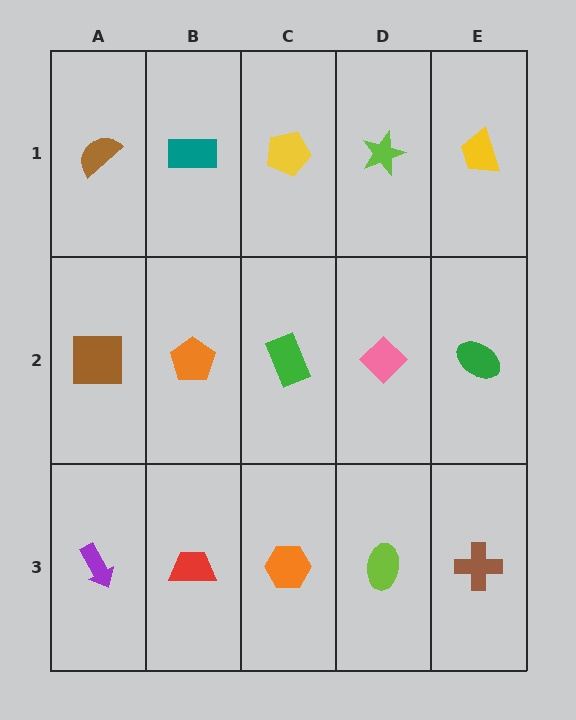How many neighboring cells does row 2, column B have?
4.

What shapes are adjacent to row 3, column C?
A green rectangle (row 2, column C), a red trapezoid (row 3, column B), a lime ellipse (row 3, column D).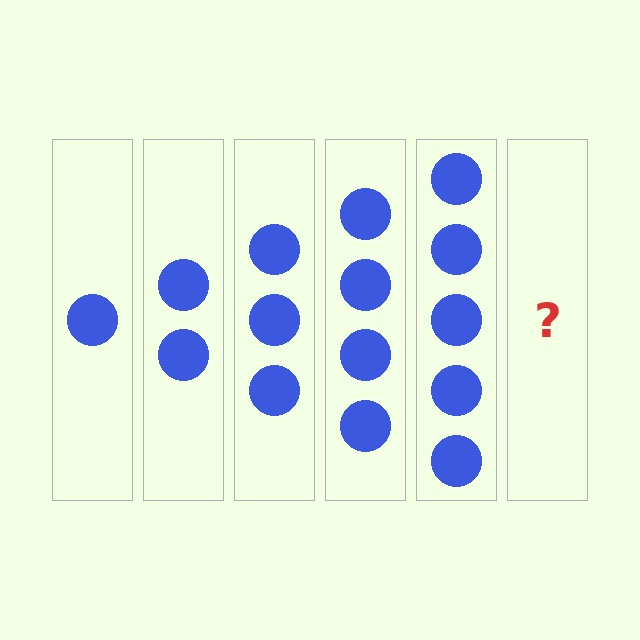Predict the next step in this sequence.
The next step is 6 circles.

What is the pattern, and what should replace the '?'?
The pattern is that each step adds one more circle. The '?' should be 6 circles.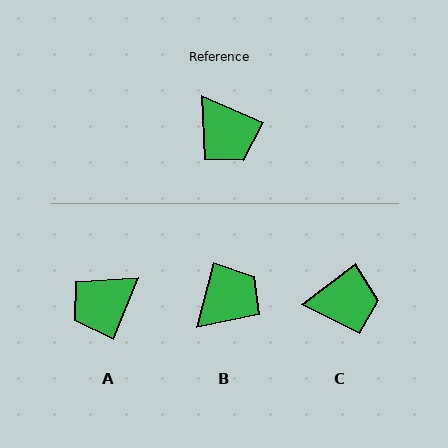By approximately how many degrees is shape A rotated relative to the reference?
Approximately 89 degrees clockwise.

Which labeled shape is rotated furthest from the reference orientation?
B, about 99 degrees away.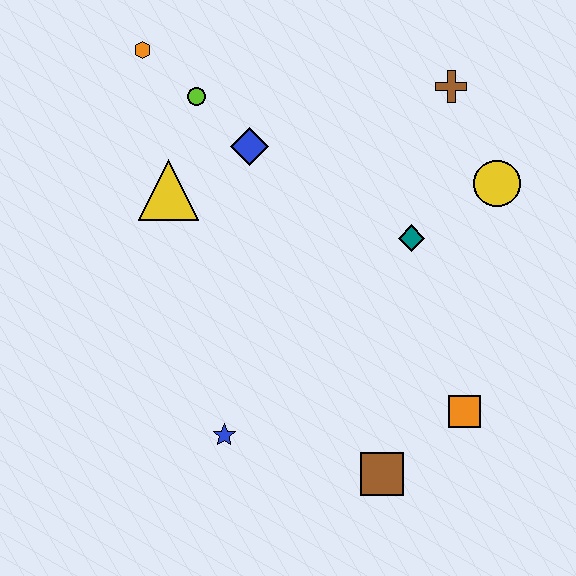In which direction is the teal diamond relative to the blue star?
The teal diamond is above the blue star.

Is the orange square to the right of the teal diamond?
Yes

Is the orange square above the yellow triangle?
No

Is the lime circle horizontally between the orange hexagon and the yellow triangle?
No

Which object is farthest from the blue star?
The brown cross is farthest from the blue star.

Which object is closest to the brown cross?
The yellow circle is closest to the brown cross.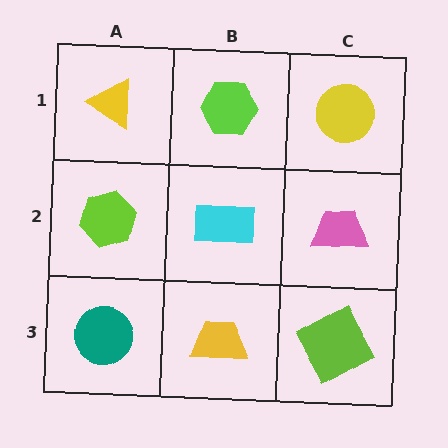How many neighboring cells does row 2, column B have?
4.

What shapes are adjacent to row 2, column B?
A lime hexagon (row 1, column B), a yellow trapezoid (row 3, column B), a lime hexagon (row 2, column A), a pink trapezoid (row 2, column C).